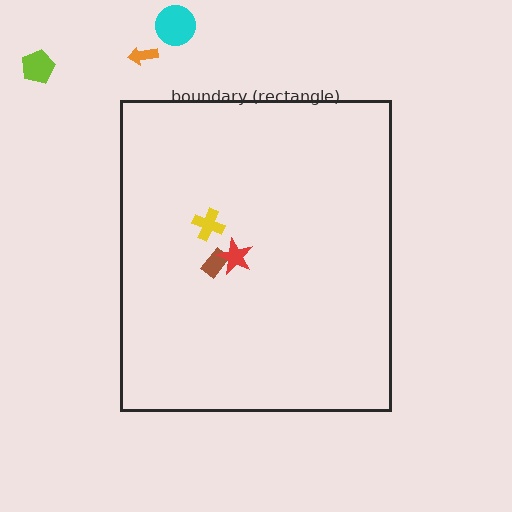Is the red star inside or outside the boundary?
Inside.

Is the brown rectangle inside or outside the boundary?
Inside.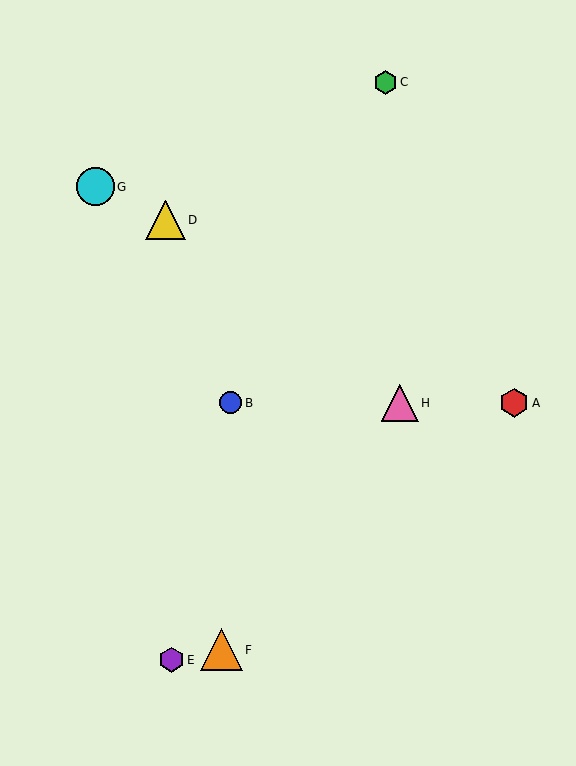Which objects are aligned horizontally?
Objects A, B, H are aligned horizontally.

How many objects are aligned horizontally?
3 objects (A, B, H) are aligned horizontally.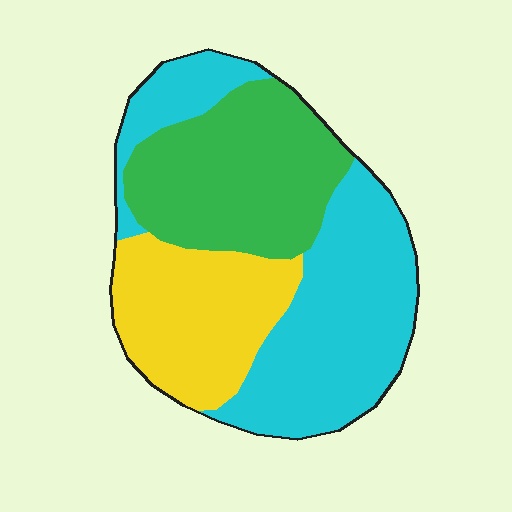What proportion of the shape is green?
Green takes up between a quarter and a half of the shape.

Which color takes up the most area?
Cyan, at roughly 45%.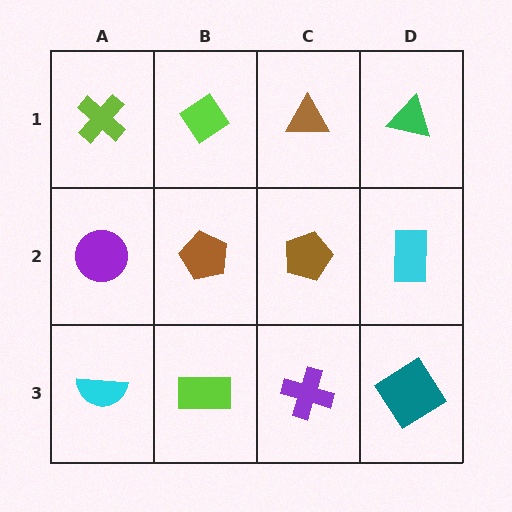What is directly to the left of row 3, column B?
A cyan semicircle.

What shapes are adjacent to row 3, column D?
A cyan rectangle (row 2, column D), a purple cross (row 3, column C).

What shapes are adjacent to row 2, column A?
A lime cross (row 1, column A), a cyan semicircle (row 3, column A), a brown pentagon (row 2, column B).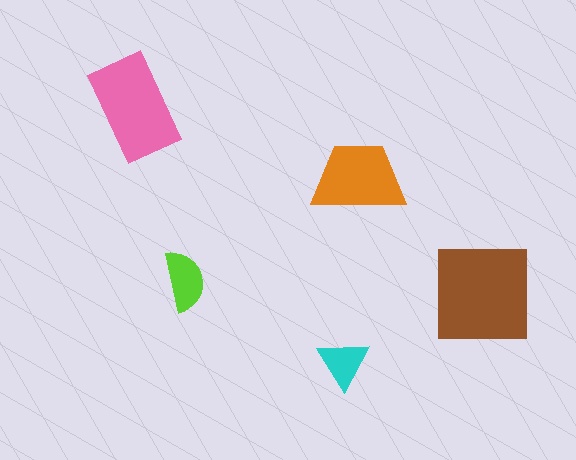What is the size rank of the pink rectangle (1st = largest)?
2nd.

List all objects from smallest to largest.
The cyan triangle, the lime semicircle, the orange trapezoid, the pink rectangle, the brown square.